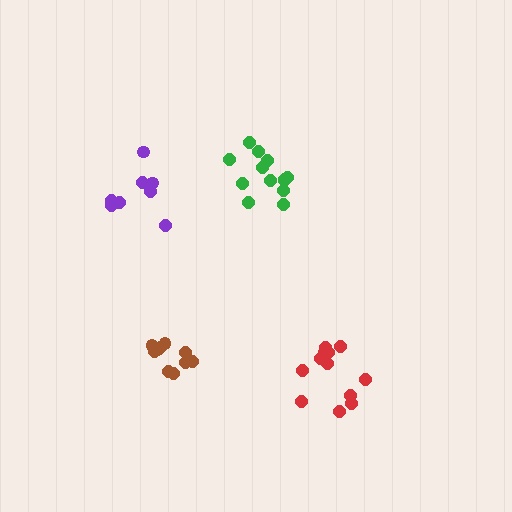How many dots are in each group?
Group 1: 8 dots, Group 2: 12 dots, Group 3: 13 dots, Group 4: 10 dots (43 total).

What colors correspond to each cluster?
The clusters are colored: purple, red, green, brown.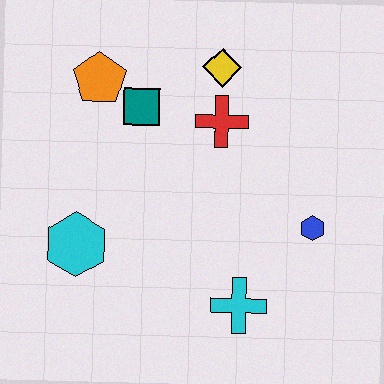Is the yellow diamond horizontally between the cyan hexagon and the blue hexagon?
Yes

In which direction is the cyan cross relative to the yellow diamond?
The cyan cross is below the yellow diamond.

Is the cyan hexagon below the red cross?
Yes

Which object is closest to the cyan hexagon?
The teal square is closest to the cyan hexagon.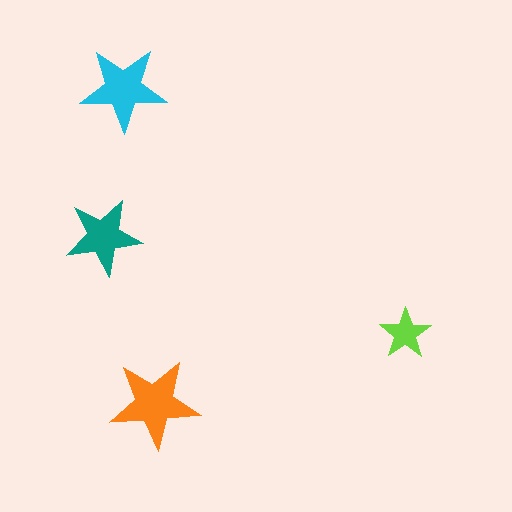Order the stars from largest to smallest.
the orange one, the cyan one, the teal one, the lime one.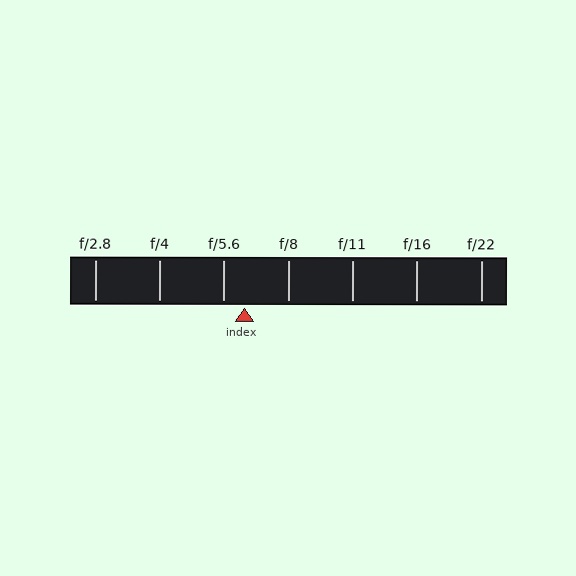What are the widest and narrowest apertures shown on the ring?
The widest aperture shown is f/2.8 and the narrowest is f/22.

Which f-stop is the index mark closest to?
The index mark is closest to f/5.6.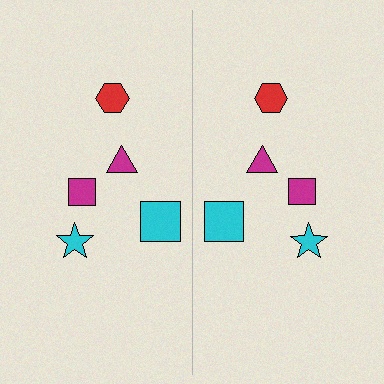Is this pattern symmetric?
Yes, this pattern has bilateral (reflection) symmetry.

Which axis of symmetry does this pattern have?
The pattern has a vertical axis of symmetry running through the center of the image.